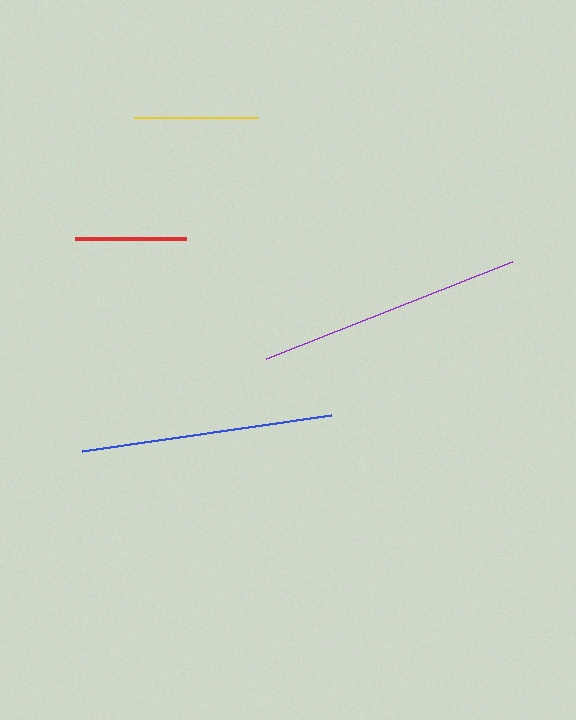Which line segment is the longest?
The purple line is the longest at approximately 264 pixels.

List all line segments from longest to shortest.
From longest to shortest: purple, blue, yellow, red.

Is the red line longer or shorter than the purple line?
The purple line is longer than the red line.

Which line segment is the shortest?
The red line is the shortest at approximately 111 pixels.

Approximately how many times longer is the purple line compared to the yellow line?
The purple line is approximately 2.1 times the length of the yellow line.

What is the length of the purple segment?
The purple segment is approximately 264 pixels long.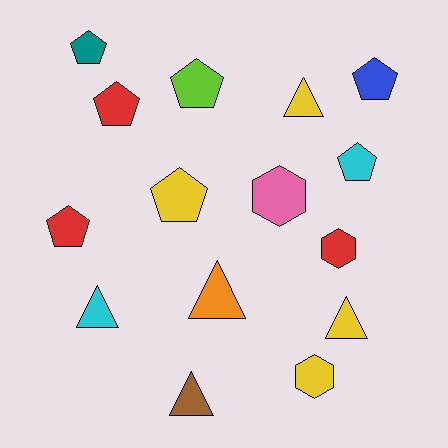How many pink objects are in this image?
There is 1 pink object.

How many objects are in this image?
There are 15 objects.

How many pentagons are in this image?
There are 7 pentagons.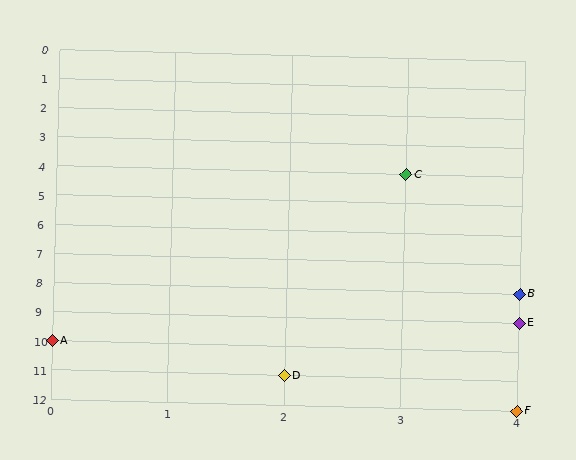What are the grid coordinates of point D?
Point D is at grid coordinates (2, 11).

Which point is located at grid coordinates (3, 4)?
Point C is at (3, 4).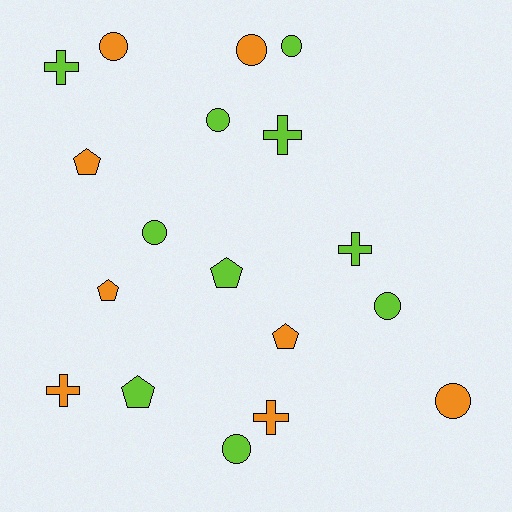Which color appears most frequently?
Lime, with 10 objects.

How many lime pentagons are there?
There are 2 lime pentagons.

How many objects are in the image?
There are 18 objects.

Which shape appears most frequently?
Circle, with 8 objects.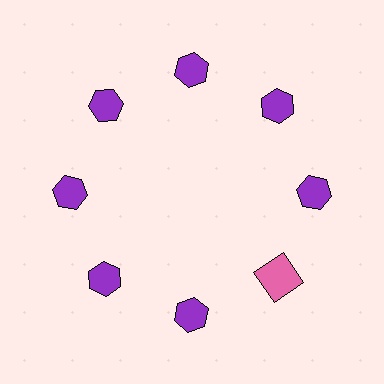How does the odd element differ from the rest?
It differs in both color (pink instead of purple) and shape (square instead of hexagon).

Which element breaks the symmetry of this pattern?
The pink square at roughly the 4 o'clock position breaks the symmetry. All other shapes are purple hexagons.